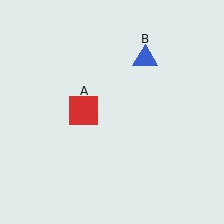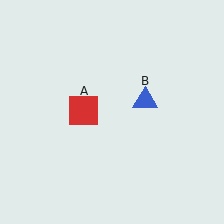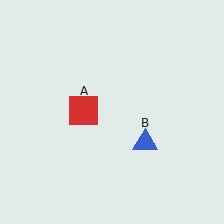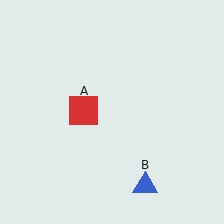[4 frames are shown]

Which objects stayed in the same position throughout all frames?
Red square (object A) remained stationary.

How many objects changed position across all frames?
1 object changed position: blue triangle (object B).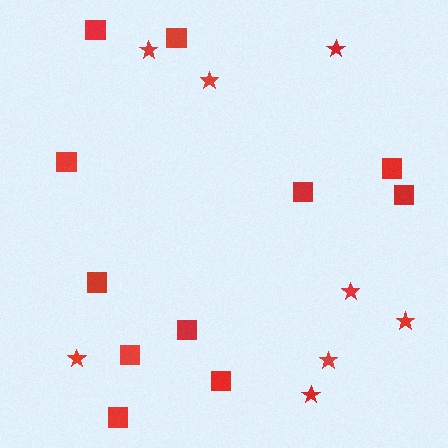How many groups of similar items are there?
There are 2 groups: one group of squares (11) and one group of stars (8).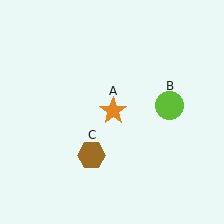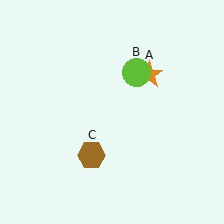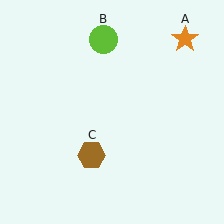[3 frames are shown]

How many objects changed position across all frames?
2 objects changed position: orange star (object A), lime circle (object B).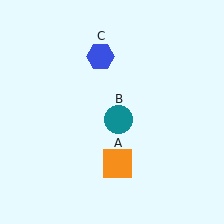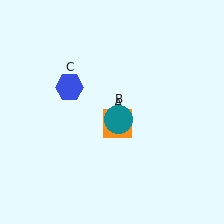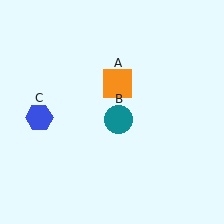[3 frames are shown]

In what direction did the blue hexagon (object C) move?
The blue hexagon (object C) moved down and to the left.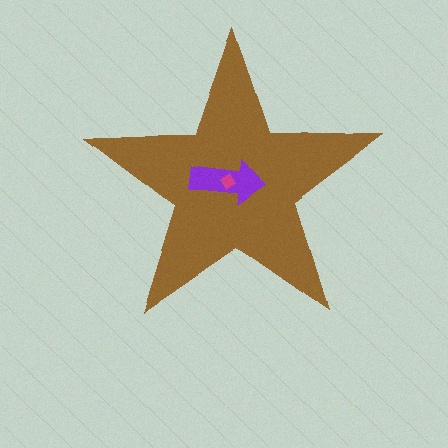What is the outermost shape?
The brown star.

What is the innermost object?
The magenta diamond.